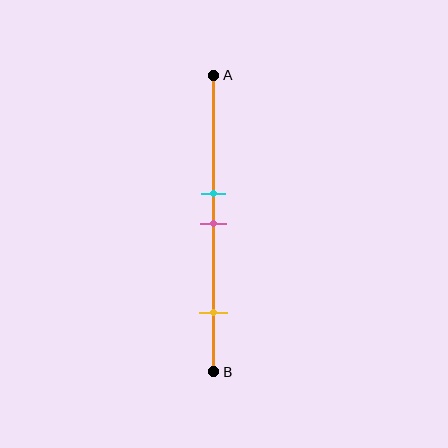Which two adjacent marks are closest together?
The cyan and pink marks are the closest adjacent pair.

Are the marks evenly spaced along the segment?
No, the marks are not evenly spaced.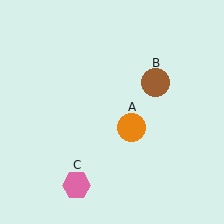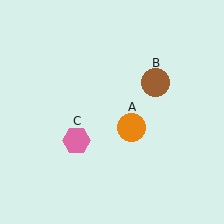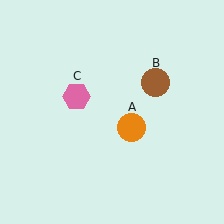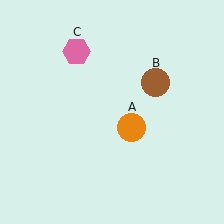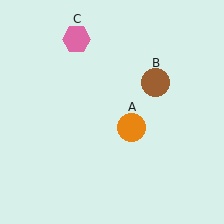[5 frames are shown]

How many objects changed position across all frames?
1 object changed position: pink hexagon (object C).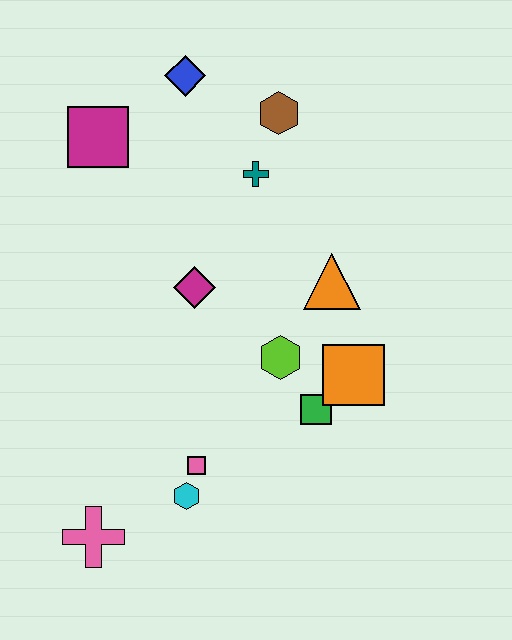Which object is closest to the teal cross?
The brown hexagon is closest to the teal cross.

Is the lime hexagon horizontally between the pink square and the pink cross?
No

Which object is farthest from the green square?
The blue diamond is farthest from the green square.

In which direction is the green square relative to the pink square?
The green square is to the right of the pink square.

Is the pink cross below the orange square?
Yes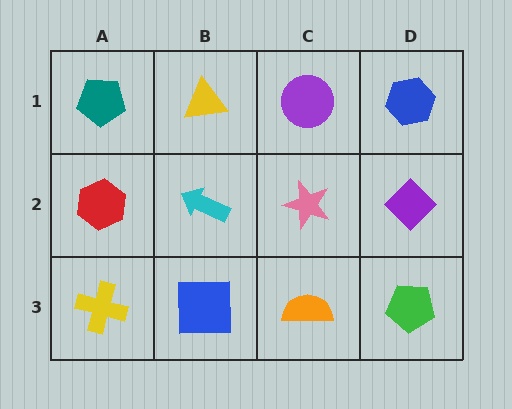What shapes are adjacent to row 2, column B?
A yellow triangle (row 1, column B), a blue square (row 3, column B), a red hexagon (row 2, column A), a pink star (row 2, column C).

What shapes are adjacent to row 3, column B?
A cyan arrow (row 2, column B), a yellow cross (row 3, column A), an orange semicircle (row 3, column C).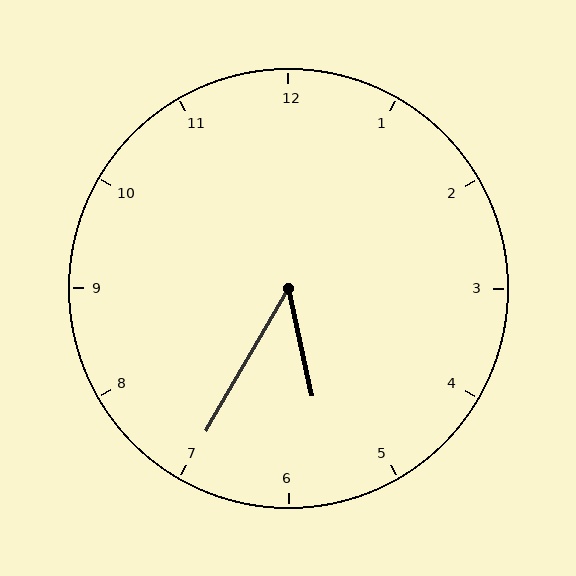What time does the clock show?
5:35.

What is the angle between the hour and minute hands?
Approximately 42 degrees.